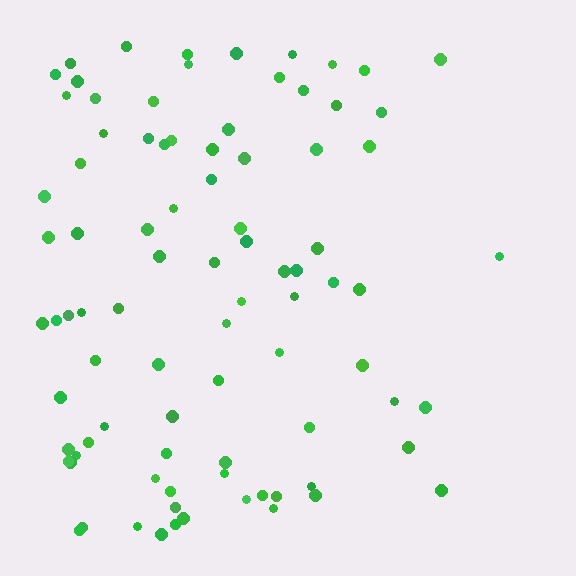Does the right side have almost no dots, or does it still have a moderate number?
Still a moderate number, just noticeably fewer than the left.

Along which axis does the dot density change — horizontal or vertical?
Horizontal.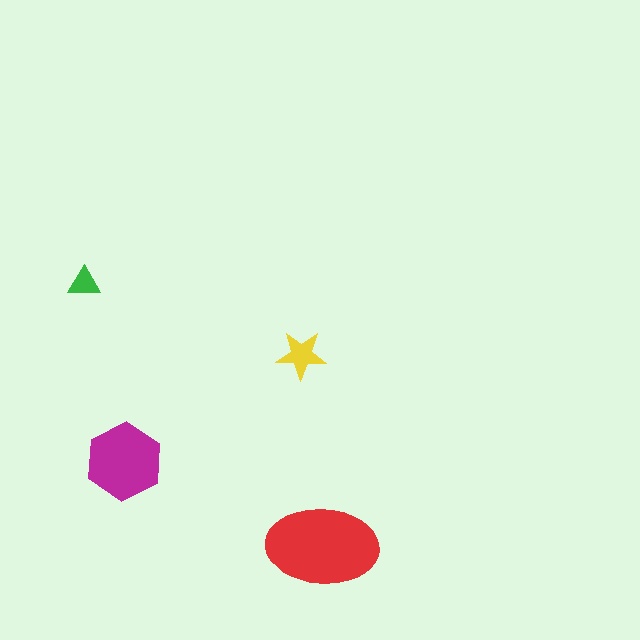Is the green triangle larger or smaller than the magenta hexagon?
Smaller.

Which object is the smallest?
The green triangle.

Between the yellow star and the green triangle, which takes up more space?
The yellow star.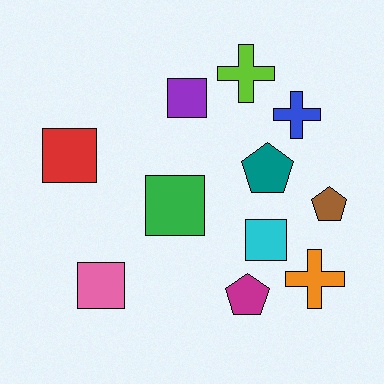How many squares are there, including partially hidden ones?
There are 5 squares.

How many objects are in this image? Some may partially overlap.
There are 11 objects.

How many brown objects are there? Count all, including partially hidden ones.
There is 1 brown object.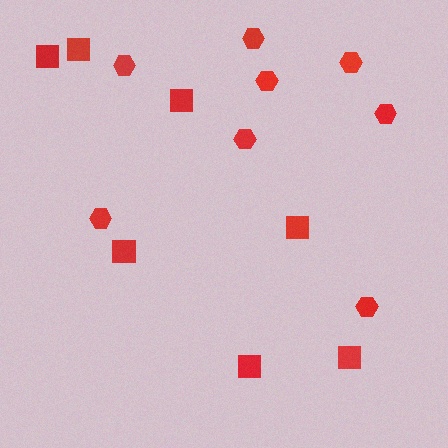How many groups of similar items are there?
There are 2 groups: one group of squares (7) and one group of hexagons (8).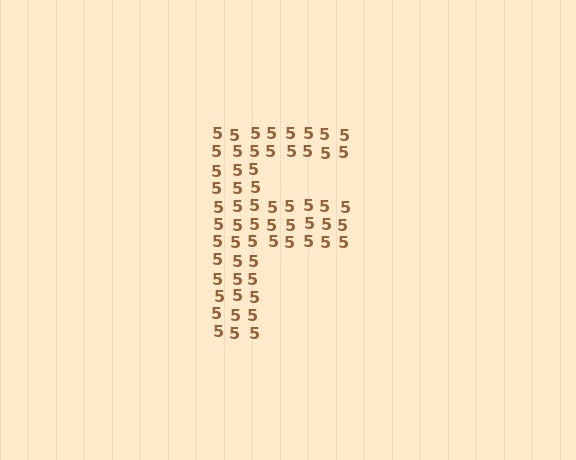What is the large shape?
The large shape is the letter F.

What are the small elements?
The small elements are digit 5's.